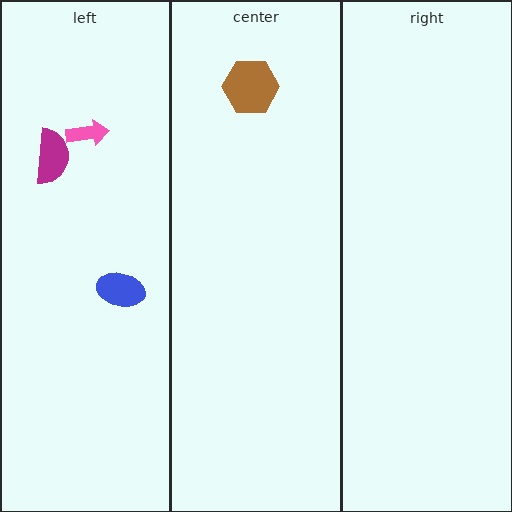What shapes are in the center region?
The brown hexagon.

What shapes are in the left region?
The pink arrow, the blue ellipse, the magenta semicircle.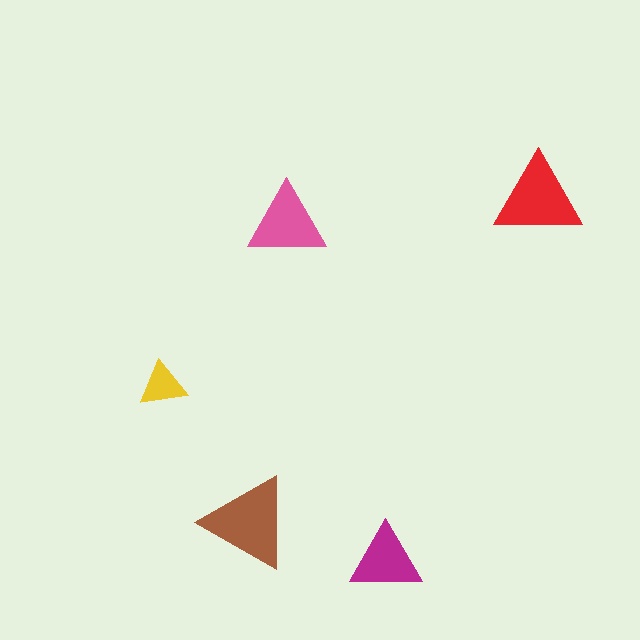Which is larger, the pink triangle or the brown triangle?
The brown one.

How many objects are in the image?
There are 5 objects in the image.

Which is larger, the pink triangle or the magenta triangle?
The pink one.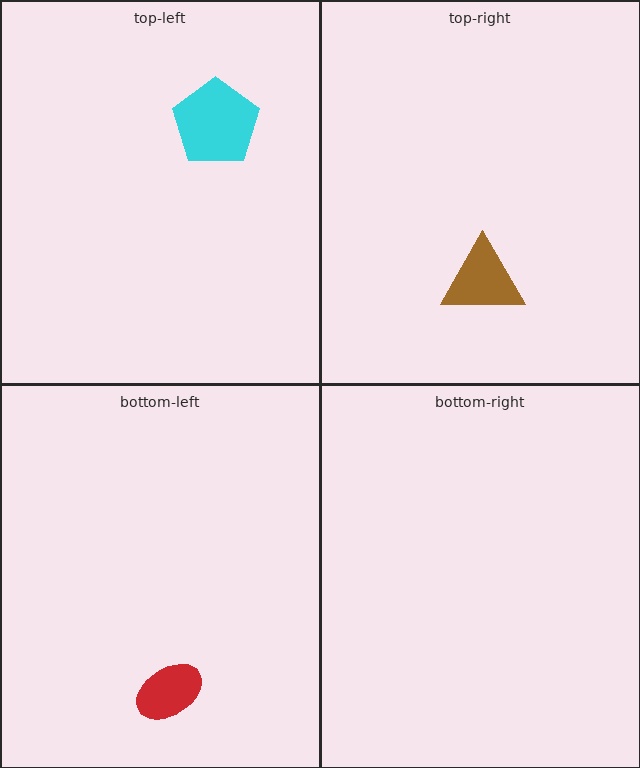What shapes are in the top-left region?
The cyan pentagon.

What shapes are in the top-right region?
The brown triangle.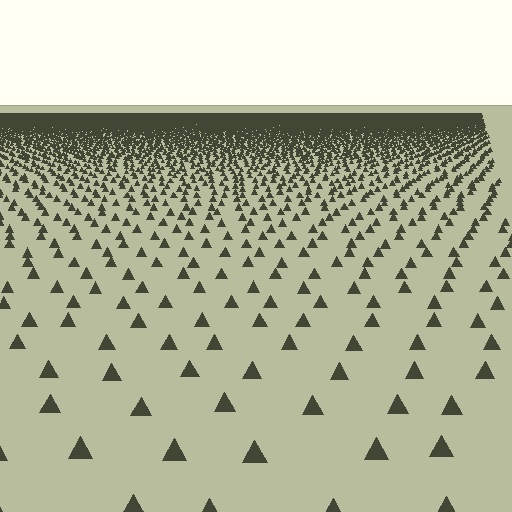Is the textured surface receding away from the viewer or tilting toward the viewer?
The surface is receding away from the viewer. Texture elements get smaller and denser toward the top.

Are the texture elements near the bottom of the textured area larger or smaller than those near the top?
Larger. Near the bottom, elements are closer to the viewer and appear at a bigger on-screen size.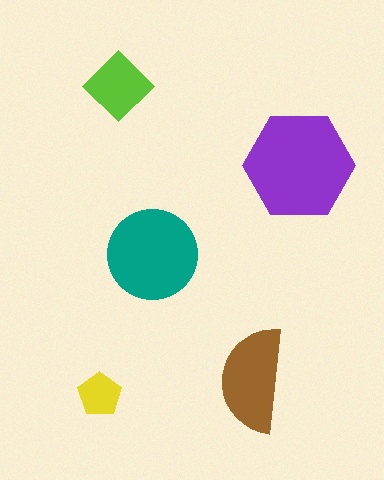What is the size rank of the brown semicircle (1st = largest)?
3rd.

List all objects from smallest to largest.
The yellow pentagon, the lime diamond, the brown semicircle, the teal circle, the purple hexagon.